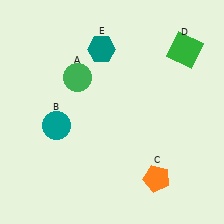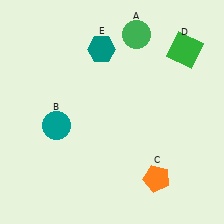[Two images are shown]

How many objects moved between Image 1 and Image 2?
1 object moved between the two images.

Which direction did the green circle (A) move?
The green circle (A) moved right.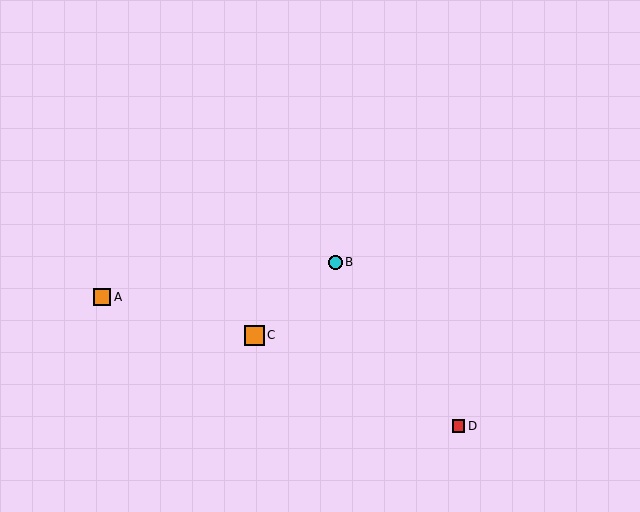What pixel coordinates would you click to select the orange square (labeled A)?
Click at (102, 297) to select the orange square A.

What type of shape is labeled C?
Shape C is an orange square.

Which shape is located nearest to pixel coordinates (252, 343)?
The orange square (labeled C) at (254, 335) is nearest to that location.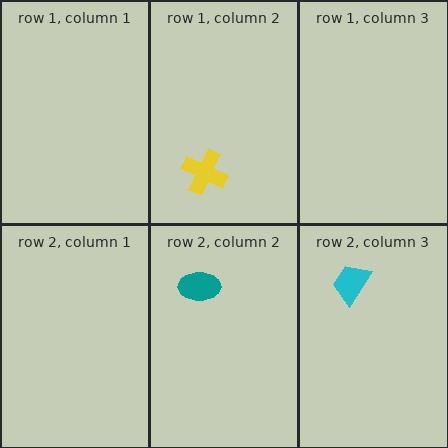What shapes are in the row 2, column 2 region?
The teal ellipse.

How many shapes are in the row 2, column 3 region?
1.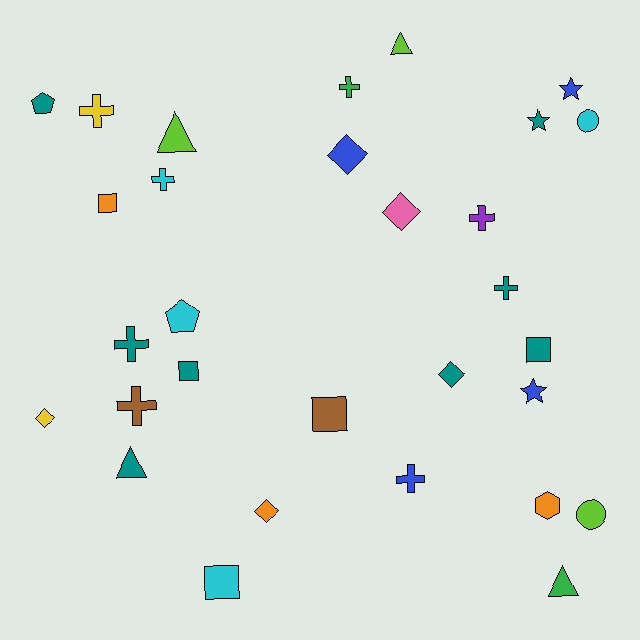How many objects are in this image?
There are 30 objects.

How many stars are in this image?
There are 3 stars.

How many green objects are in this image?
There are 2 green objects.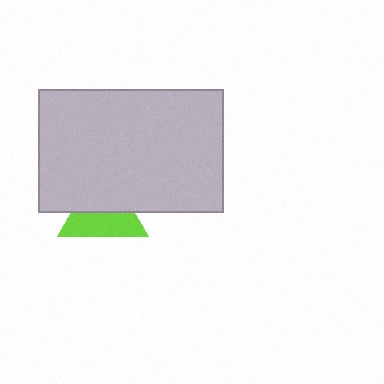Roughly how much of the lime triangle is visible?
About half of it is visible (roughly 51%).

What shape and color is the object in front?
The object in front is a light gray rectangle.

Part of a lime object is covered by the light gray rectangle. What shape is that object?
It is a triangle.